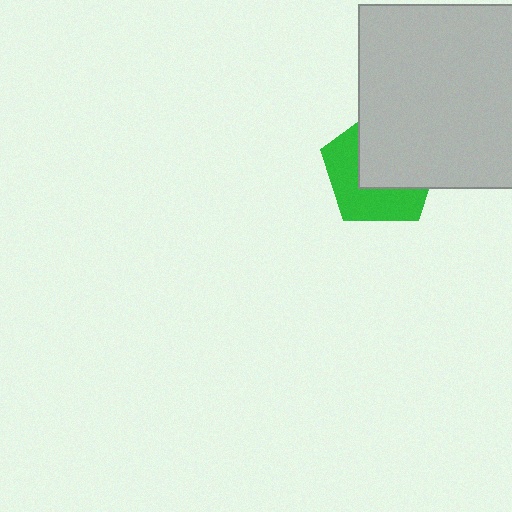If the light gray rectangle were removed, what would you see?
You would see the complete green pentagon.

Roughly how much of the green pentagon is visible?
About half of it is visible (roughly 46%).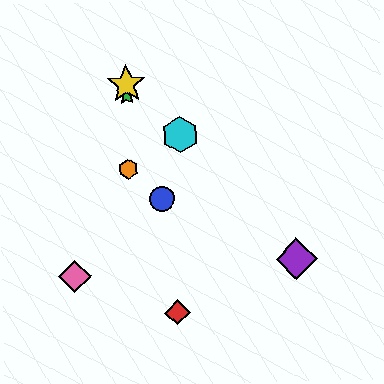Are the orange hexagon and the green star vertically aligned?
Yes, both are at x≈128.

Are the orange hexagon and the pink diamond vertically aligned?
No, the orange hexagon is at x≈128 and the pink diamond is at x≈75.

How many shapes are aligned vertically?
3 shapes (the green star, the yellow star, the orange hexagon) are aligned vertically.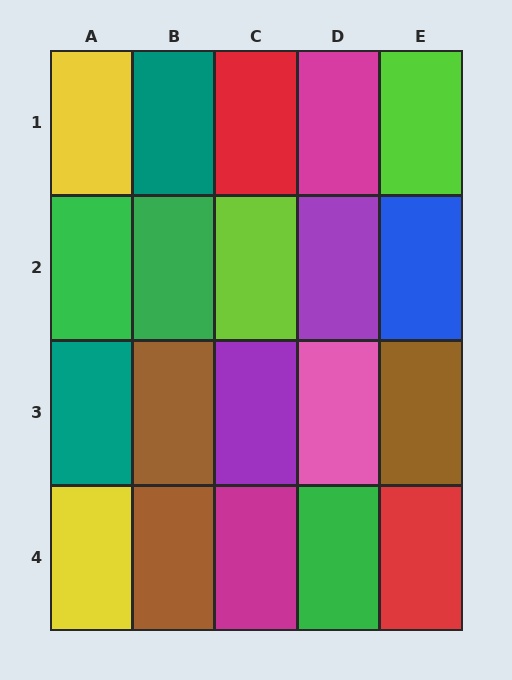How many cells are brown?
3 cells are brown.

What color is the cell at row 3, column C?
Purple.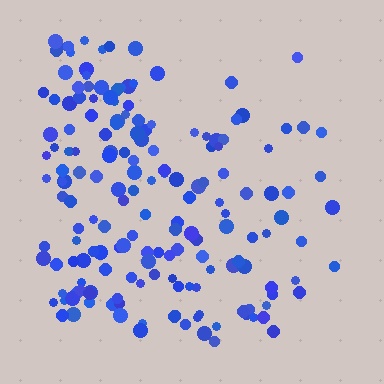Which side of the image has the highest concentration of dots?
The left.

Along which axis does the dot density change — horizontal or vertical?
Horizontal.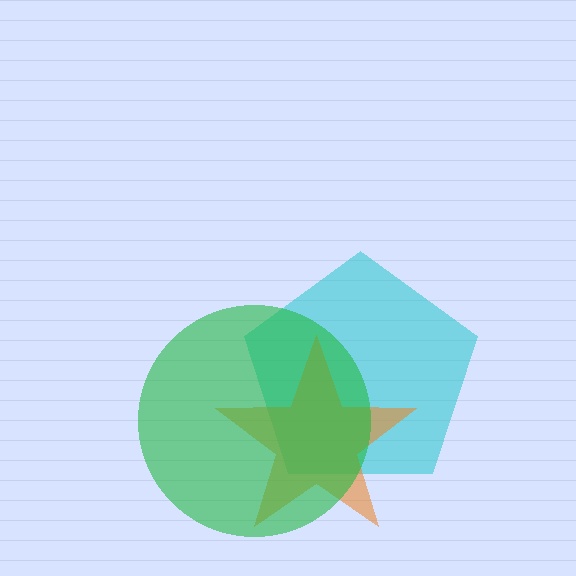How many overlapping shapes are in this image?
There are 3 overlapping shapes in the image.